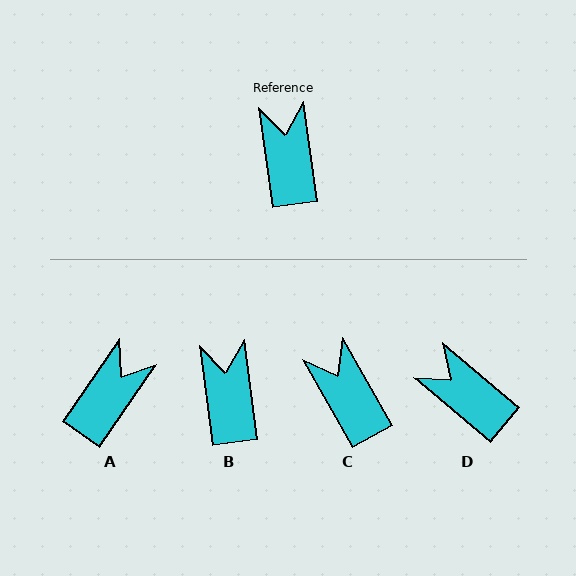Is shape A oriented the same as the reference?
No, it is off by about 42 degrees.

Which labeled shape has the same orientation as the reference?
B.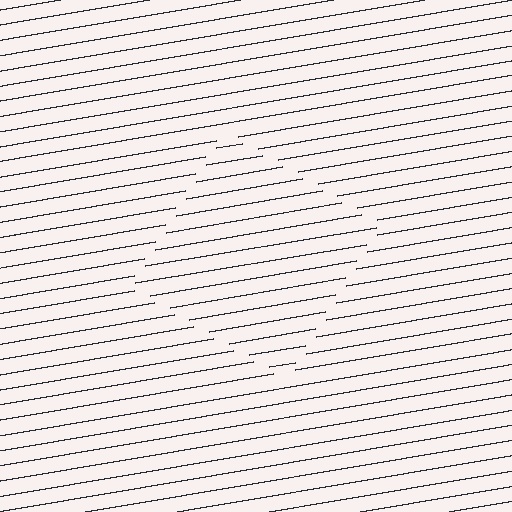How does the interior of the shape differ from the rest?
The interior of the shape contains the same grating, shifted by half a period — the contour is defined by the phase discontinuity where line-ends from the inner and outer gratings abut.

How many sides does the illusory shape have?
4 sides — the line-ends trace a square.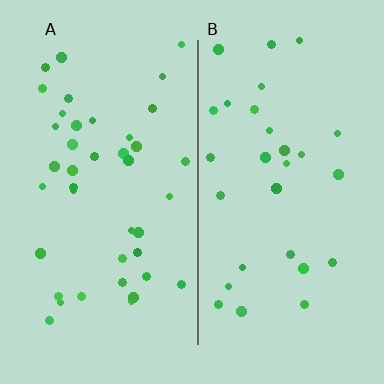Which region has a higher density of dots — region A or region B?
A (the left).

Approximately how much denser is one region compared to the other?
Approximately 1.4× — region A over region B.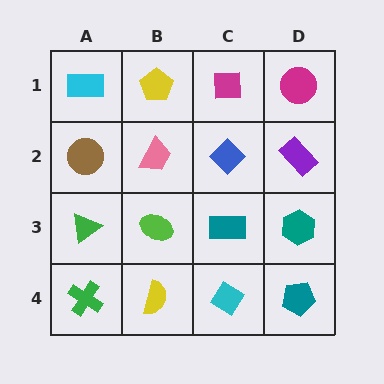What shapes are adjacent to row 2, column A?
A cyan rectangle (row 1, column A), a green triangle (row 3, column A), a pink trapezoid (row 2, column B).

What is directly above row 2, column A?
A cyan rectangle.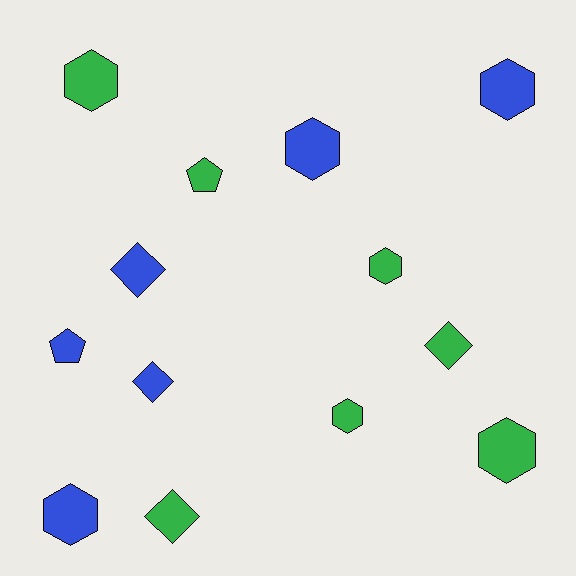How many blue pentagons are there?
There is 1 blue pentagon.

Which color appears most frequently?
Green, with 7 objects.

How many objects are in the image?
There are 13 objects.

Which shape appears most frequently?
Hexagon, with 7 objects.